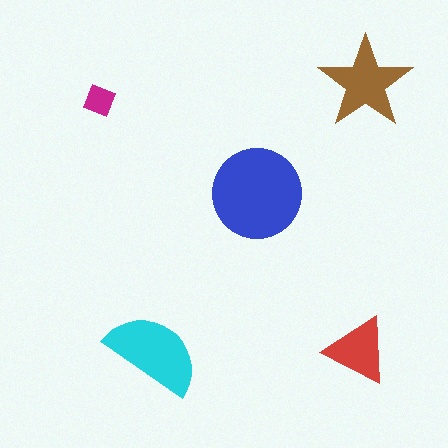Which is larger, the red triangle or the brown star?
The brown star.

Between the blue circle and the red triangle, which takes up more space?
The blue circle.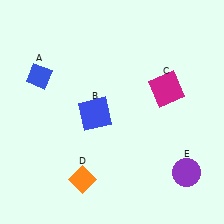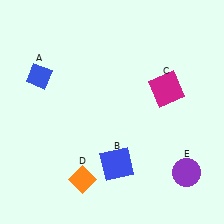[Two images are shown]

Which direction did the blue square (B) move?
The blue square (B) moved down.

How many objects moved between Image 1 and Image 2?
1 object moved between the two images.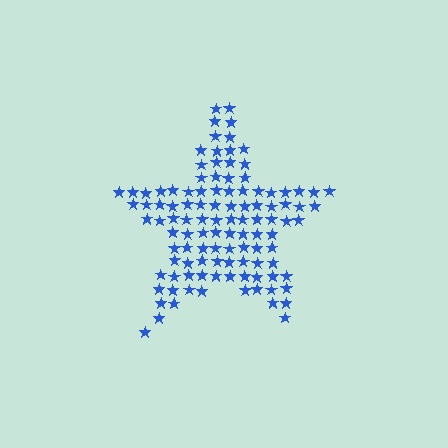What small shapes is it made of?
It is made of small stars.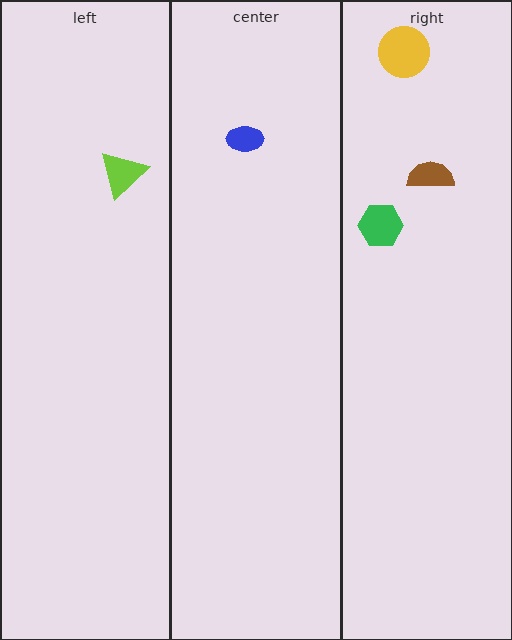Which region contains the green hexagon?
The right region.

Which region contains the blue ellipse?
The center region.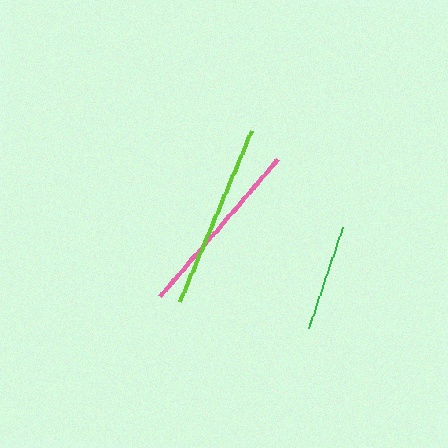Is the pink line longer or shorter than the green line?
The pink line is longer than the green line.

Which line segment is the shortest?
The green line is the shortest at approximately 107 pixels.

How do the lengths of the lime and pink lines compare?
The lime and pink lines are approximately the same length.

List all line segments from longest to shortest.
From longest to shortest: lime, pink, green.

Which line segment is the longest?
The lime line is the longest at approximately 185 pixels.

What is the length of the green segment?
The green segment is approximately 107 pixels long.